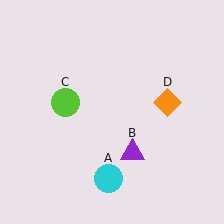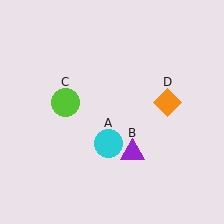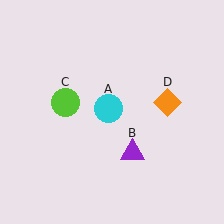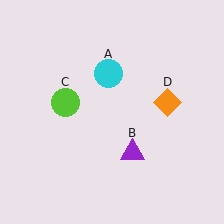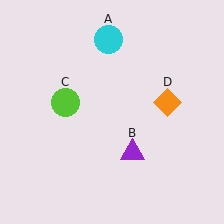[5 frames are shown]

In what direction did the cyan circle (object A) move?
The cyan circle (object A) moved up.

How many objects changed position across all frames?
1 object changed position: cyan circle (object A).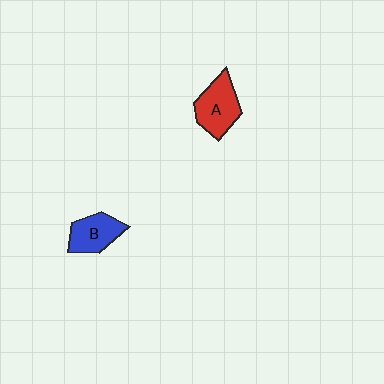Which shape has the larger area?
Shape A (red).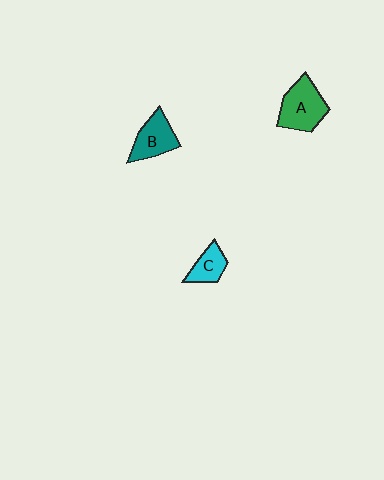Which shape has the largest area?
Shape A (green).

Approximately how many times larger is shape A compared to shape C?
Approximately 1.8 times.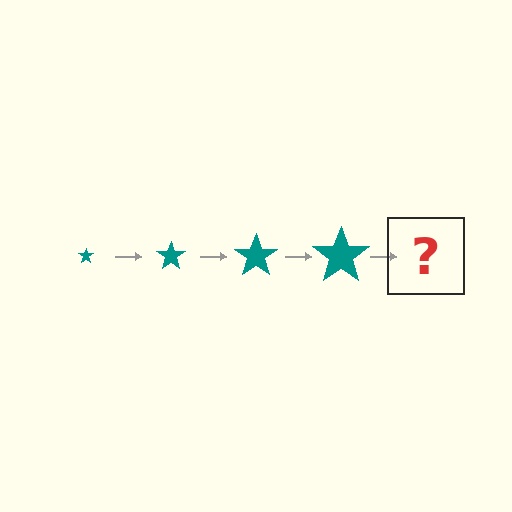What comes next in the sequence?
The next element should be a teal star, larger than the previous one.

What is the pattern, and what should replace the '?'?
The pattern is that the star gets progressively larger each step. The '?' should be a teal star, larger than the previous one.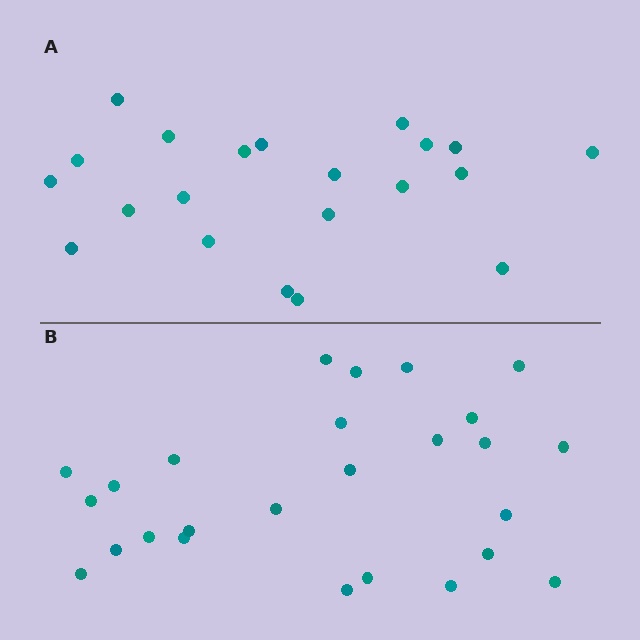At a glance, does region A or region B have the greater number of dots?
Region B (the bottom region) has more dots.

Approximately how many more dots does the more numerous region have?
Region B has about 5 more dots than region A.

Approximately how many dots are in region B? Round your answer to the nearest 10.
About 30 dots. (The exact count is 26, which rounds to 30.)